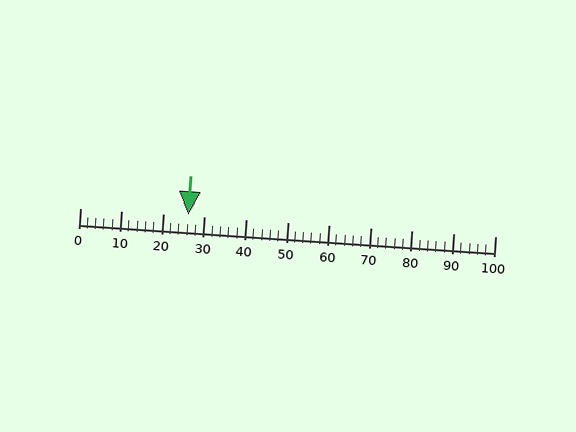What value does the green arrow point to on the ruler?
The green arrow points to approximately 26.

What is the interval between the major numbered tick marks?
The major tick marks are spaced 10 units apart.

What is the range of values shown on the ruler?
The ruler shows values from 0 to 100.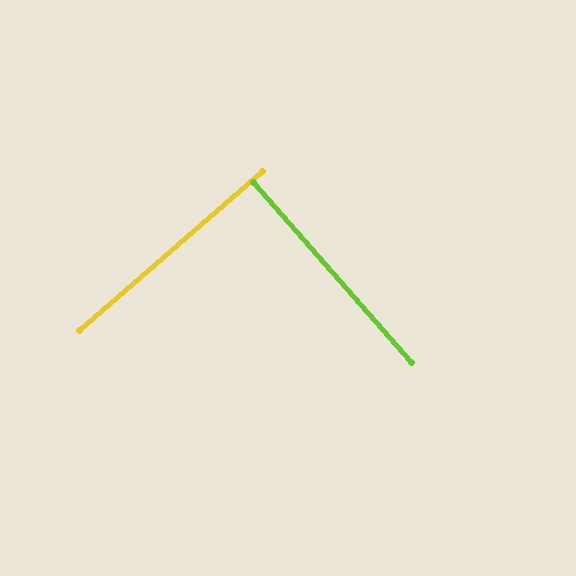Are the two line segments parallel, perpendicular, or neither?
Perpendicular — they meet at approximately 90°.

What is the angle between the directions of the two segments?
Approximately 90 degrees.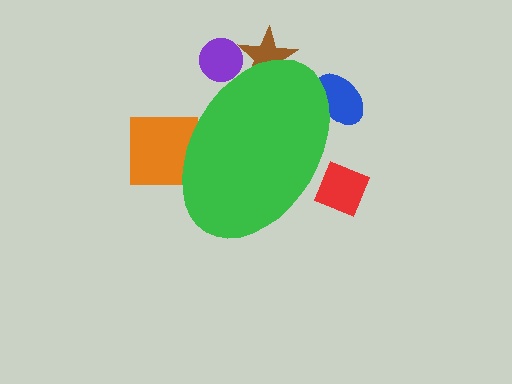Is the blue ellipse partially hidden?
Yes, the blue ellipse is partially hidden behind the green ellipse.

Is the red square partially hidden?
Yes, the red square is partially hidden behind the green ellipse.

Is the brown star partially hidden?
Yes, the brown star is partially hidden behind the green ellipse.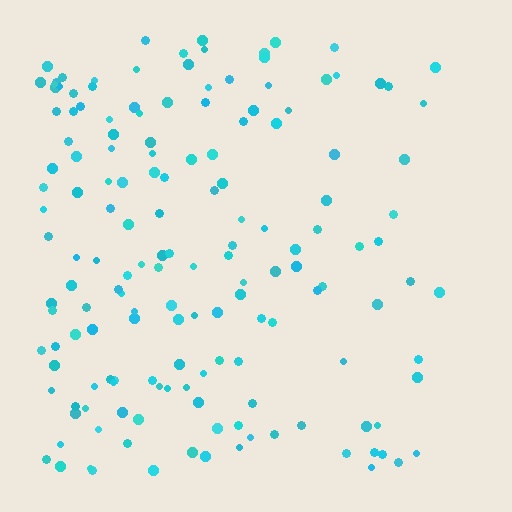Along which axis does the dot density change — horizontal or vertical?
Horizontal.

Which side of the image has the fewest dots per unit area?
The right.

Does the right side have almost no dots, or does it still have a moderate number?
Still a moderate number, just noticeably fewer than the left.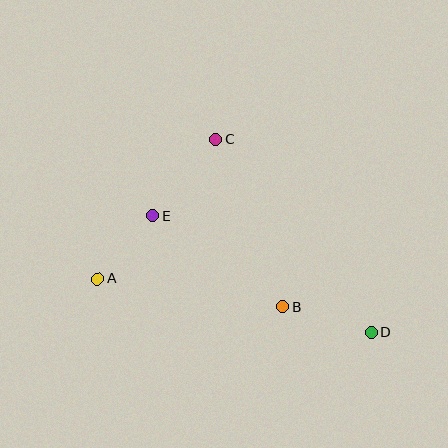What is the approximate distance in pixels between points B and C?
The distance between B and C is approximately 181 pixels.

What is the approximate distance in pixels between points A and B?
The distance between A and B is approximately 187 pixels.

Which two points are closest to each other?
Points A and E are closest to each other.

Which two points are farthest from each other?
Points A and D are farthest from each other.